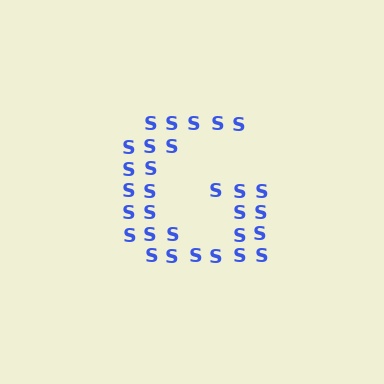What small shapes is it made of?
It is made of small letter S's.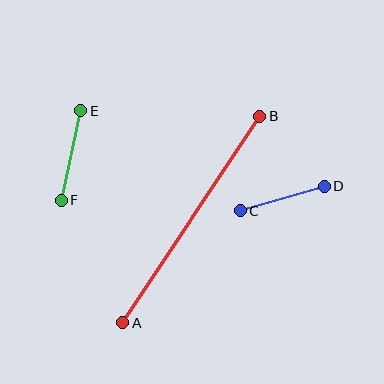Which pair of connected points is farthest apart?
Points A and B are farthest apart.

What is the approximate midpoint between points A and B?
The midpoint is at approximately (191, 219) pixels.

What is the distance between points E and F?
The distance is approximately 92 pixels.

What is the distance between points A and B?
The distance is approximately 248 pixels.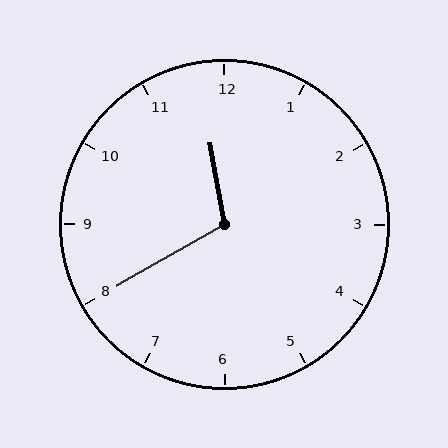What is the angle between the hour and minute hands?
Approximately 110 degrees.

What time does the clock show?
11:40.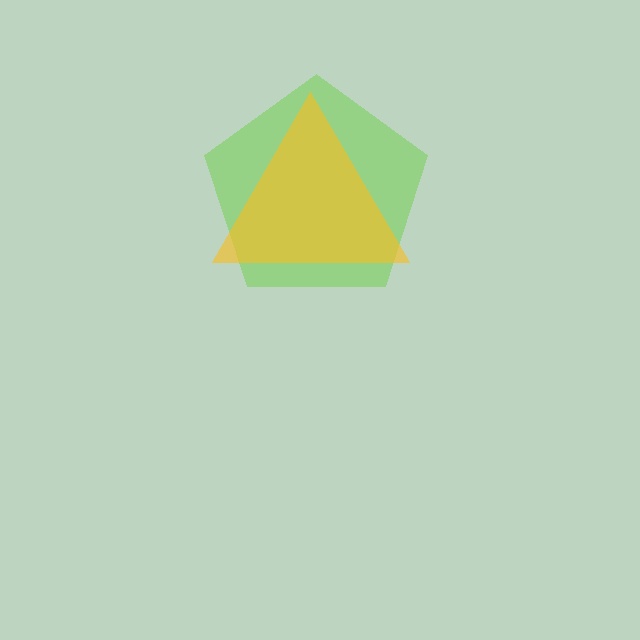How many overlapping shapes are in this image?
There are 2 overlapping shapes in the image.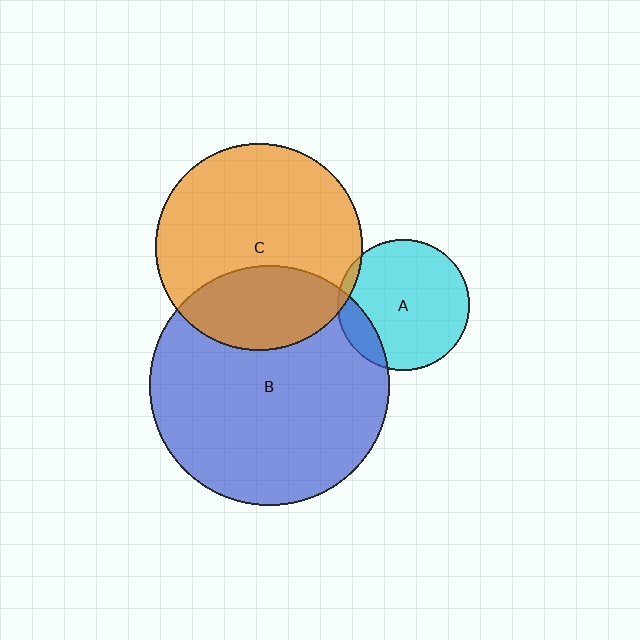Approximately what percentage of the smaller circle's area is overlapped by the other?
Approximately 5%.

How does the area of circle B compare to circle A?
Approximately 3.3 times.